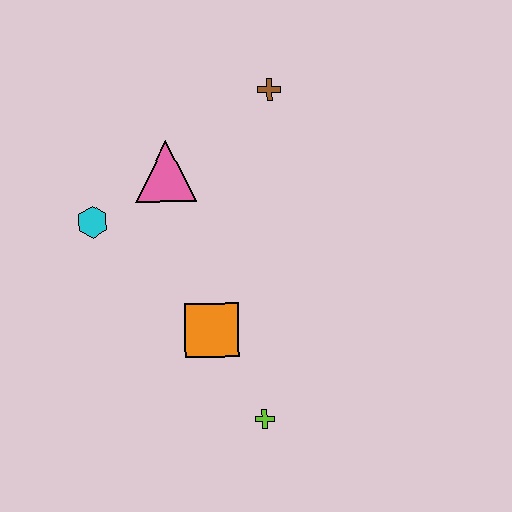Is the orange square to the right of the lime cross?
No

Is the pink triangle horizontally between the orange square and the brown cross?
No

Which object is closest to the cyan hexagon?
The pink triangle is closest to the cyan hexagon.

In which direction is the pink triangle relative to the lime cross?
The pink triangle is above the lime cross.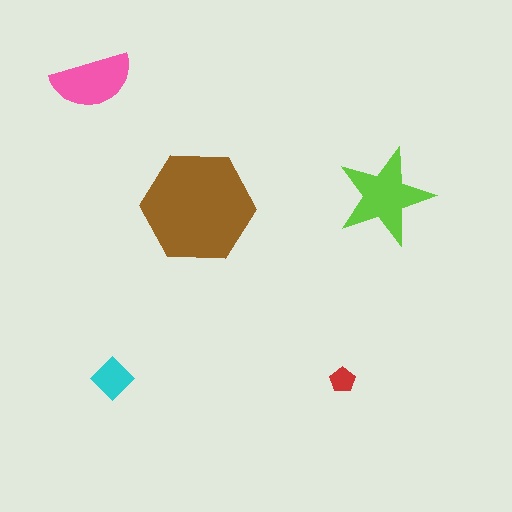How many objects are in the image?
There are 5 objects in the image.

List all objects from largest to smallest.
The brown hexagon, the lime star, the pink semicircle, the cyan diamond, the red pentagon.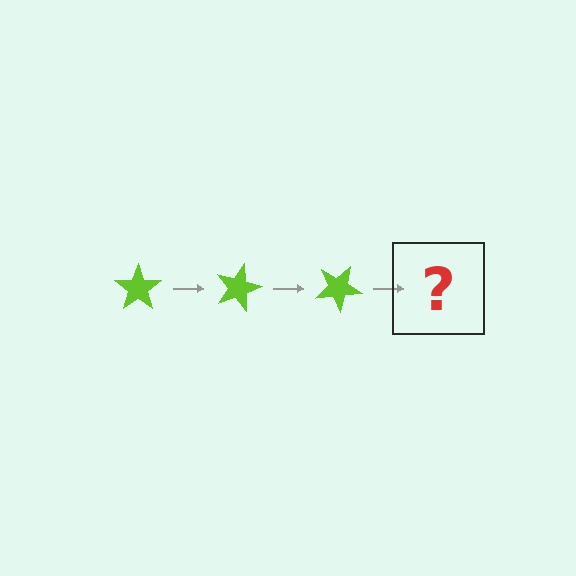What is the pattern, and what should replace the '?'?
The pattern is that the star rotates 15 degrees each step. The '?' should be a lime star rotated 45 degrees.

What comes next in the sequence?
The next element should be a lime star rotated 45 degrees.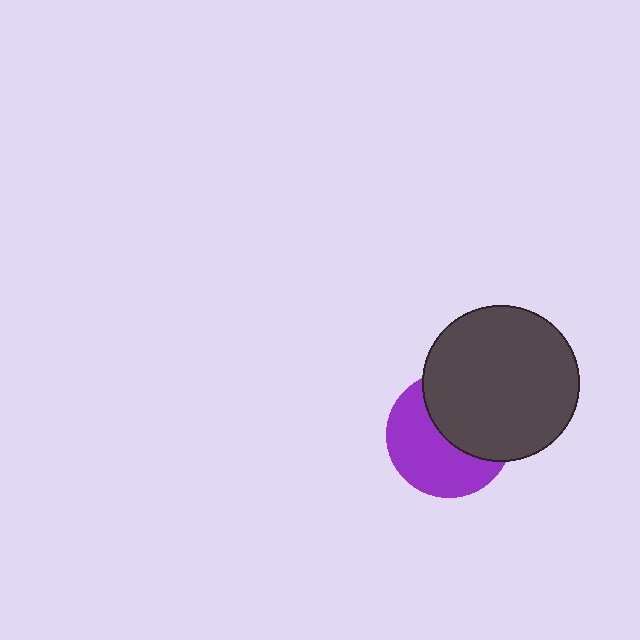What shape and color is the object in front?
The object in front is a dark gray circle.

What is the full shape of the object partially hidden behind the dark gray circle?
The partially hidden object is a purple circle.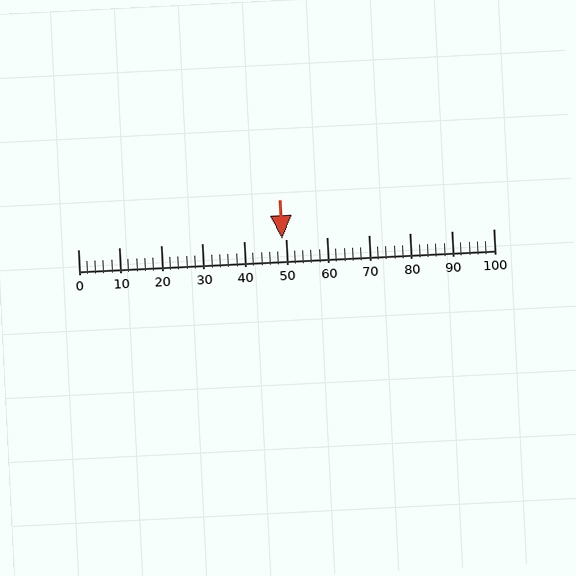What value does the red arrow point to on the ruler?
The red arrow points to approximately 49.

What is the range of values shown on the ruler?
The ruler shows values from 0 to 100.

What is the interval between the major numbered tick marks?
The major tick marks are spaced 10 units apart.